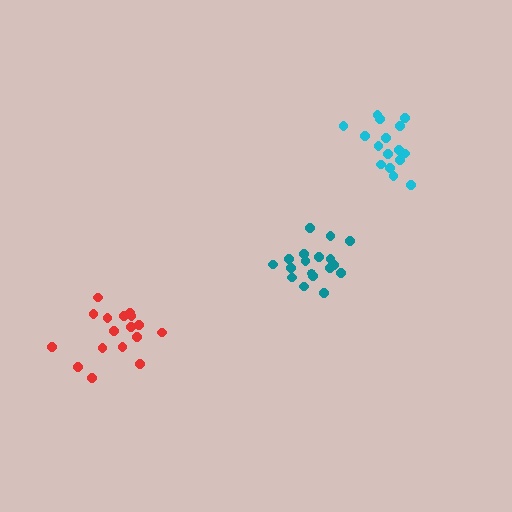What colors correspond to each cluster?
The clusters are colored: cyan, red, teal.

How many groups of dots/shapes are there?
There are 3 groups.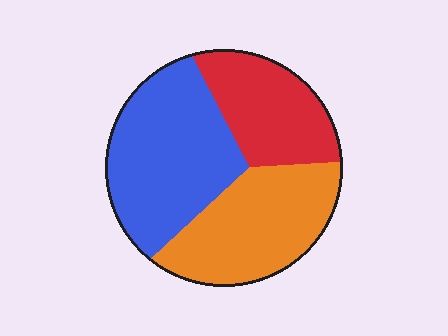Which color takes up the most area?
Blue, at roughly 40%.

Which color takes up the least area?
Red, at roughly 25%.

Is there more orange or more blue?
Blue.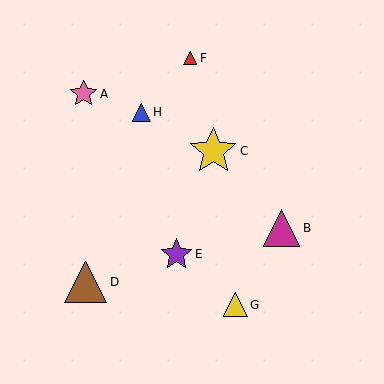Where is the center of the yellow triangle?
The center of the yellow triangle is at (235, 305).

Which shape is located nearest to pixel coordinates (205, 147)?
The yellow star (labeled C) at (213, 151) is nearest to that location.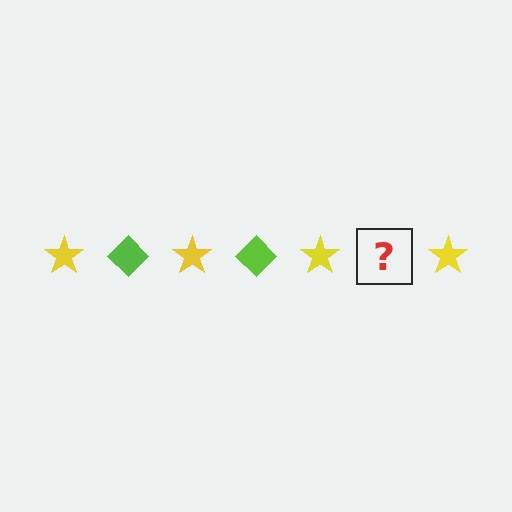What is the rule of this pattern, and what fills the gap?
The rule is that the pattern alternates between yellow star and lime diamond. The gap should be filled with a lime diamond.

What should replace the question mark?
The question mark should be replaced with a lime diamond.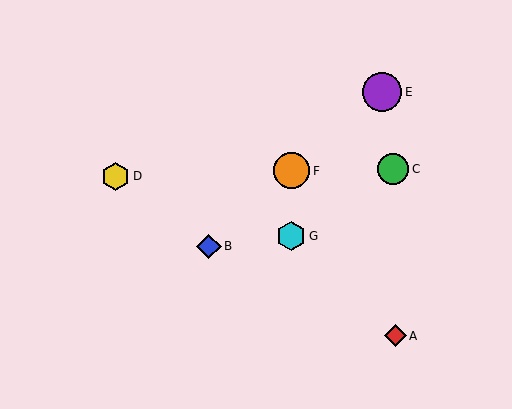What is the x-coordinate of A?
Object A is at x≈395.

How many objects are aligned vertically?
2 objects (F, G) are aligned vertically.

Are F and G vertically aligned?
Yes, both are at x≈291.